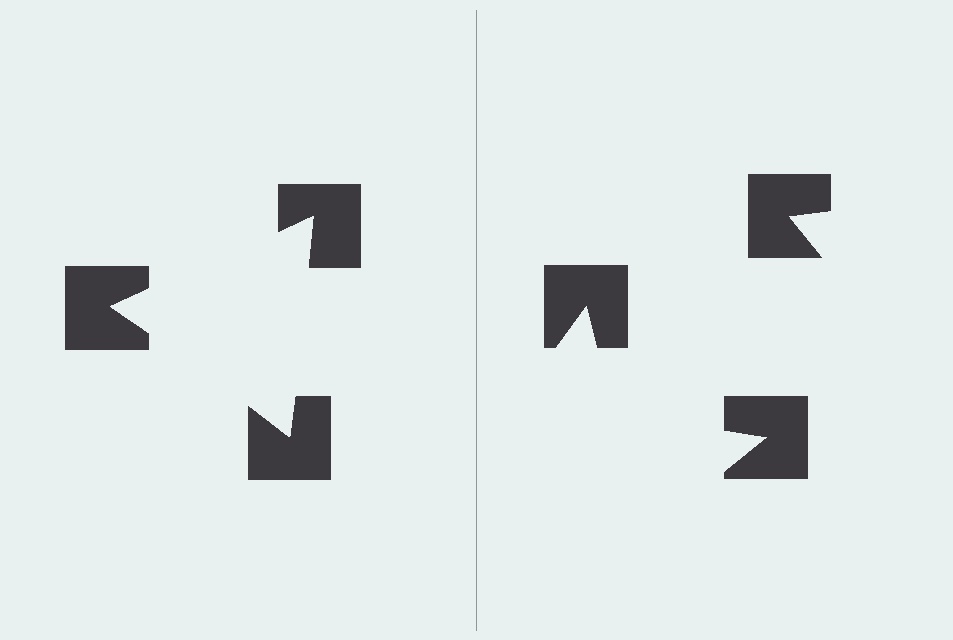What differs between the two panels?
The notched squares are positioned identically on both sides; only the wedge orientations differ. On the left they align to a triangle; on the right they are misaligned.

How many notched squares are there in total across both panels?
6 — 3 on each side.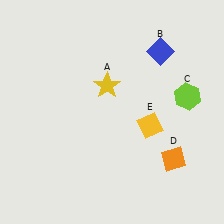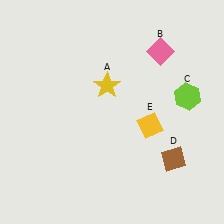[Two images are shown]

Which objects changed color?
B changed from blue to pink. D changed from orange to brown.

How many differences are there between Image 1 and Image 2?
There are 2 differences between the two images.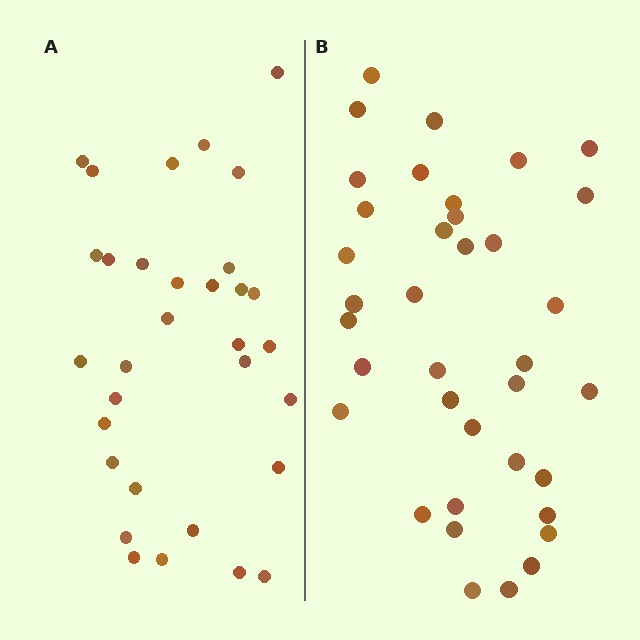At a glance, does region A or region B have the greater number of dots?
Region B (the right region) has more dots.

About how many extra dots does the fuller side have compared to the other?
Region B has about 5 more dots than region A.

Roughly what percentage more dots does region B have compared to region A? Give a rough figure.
About 15% more.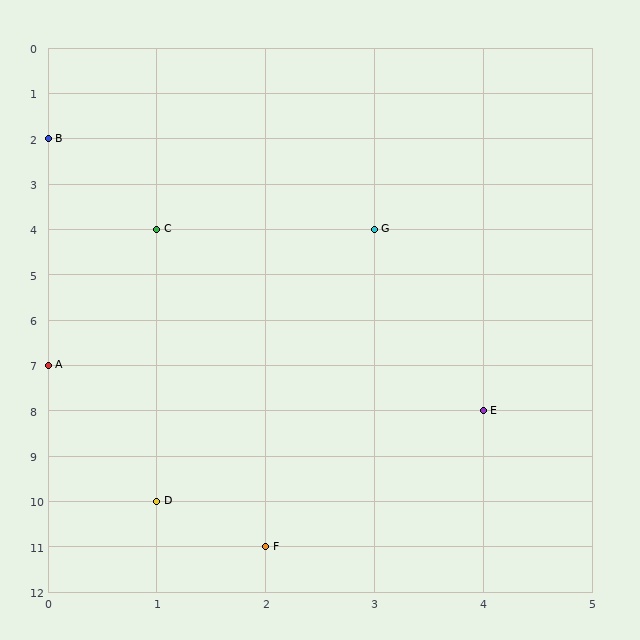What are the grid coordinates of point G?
Point G is at grid coordinates (3, 4).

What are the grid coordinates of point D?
Point D is at grid coordinates (1, 10).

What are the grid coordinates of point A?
Point A is at grid coordinates (0, 7).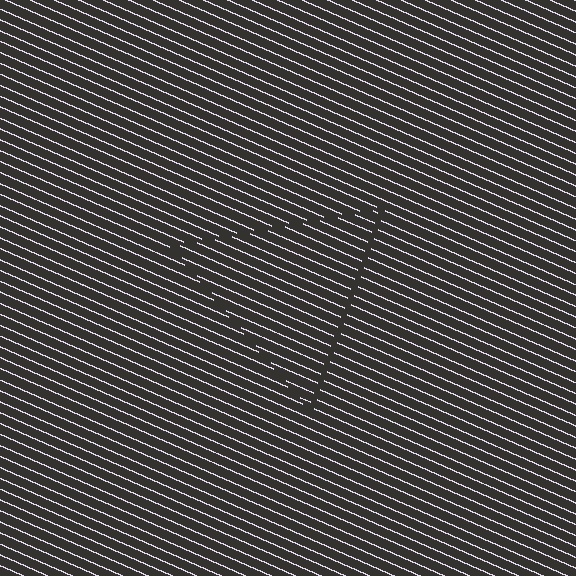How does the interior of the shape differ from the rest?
The interior of the shape contains the same grating, shifted by half a period — the contour is defined by the phase discontinuity where line-ends from the inner and outer gratings abut.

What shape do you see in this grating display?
An illusory triangle. The interior of the shape contains the same grating, shifted by half a period — the contour is defined by the phase discontinuity where line-ends from the inner and outer gratings abut.